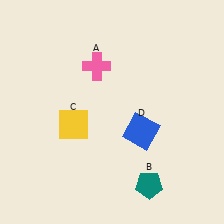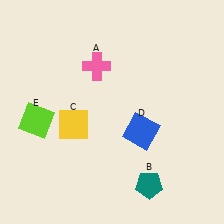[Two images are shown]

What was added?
A lime square (E) was added in Image 2.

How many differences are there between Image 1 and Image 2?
There is 1 difference between the two images.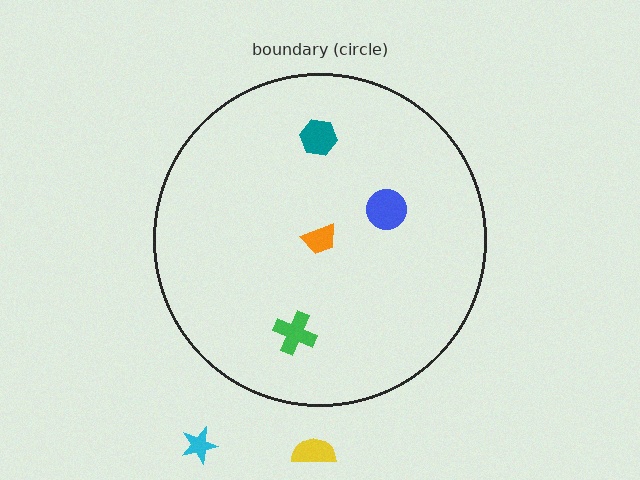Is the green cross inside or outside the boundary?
Inside.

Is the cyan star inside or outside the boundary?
Outside.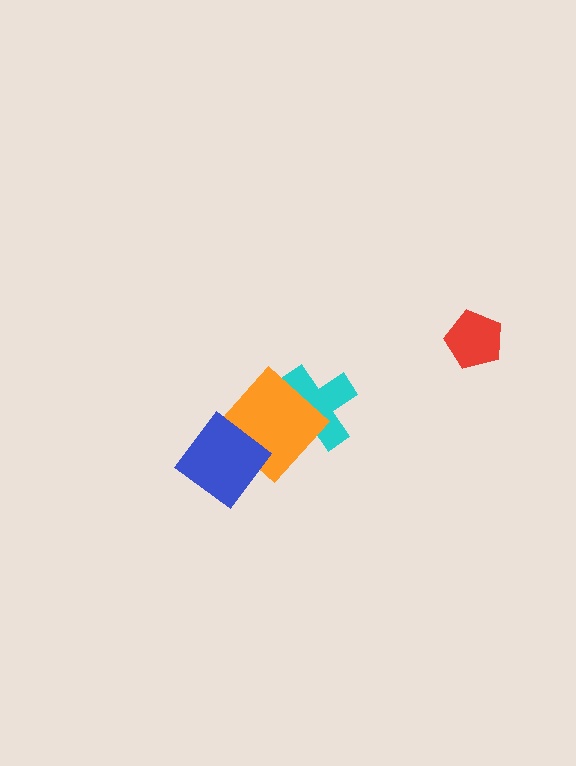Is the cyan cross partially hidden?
Yes, it is partially covered by another shape.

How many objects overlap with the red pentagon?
0 objects overlap with the red pentagon.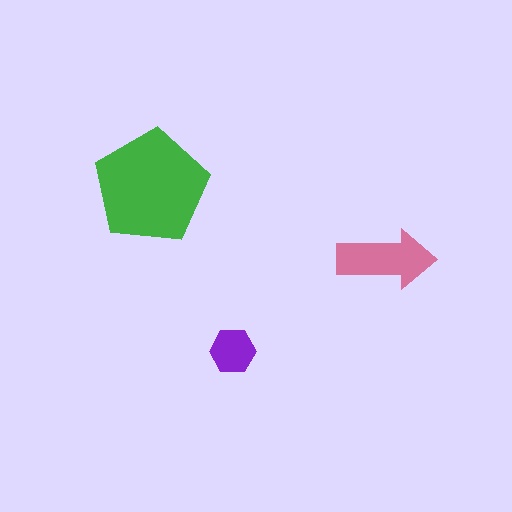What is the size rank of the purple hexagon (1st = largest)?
3rd.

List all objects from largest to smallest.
The green pentagon, the pink arrow, the purple hexagon.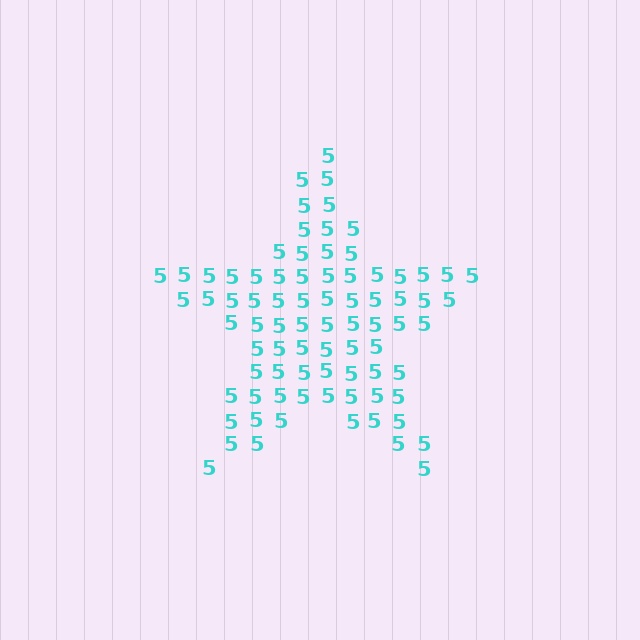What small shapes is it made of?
It is made of small digit 5's.